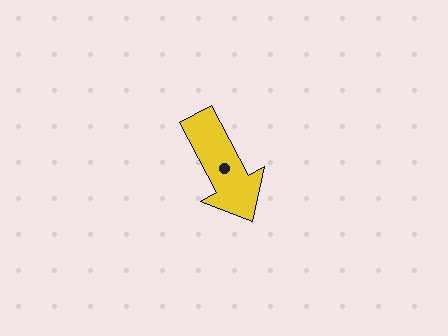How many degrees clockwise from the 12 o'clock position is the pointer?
Approximately 152 degrees.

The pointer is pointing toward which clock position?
Roughly 5 o'clock.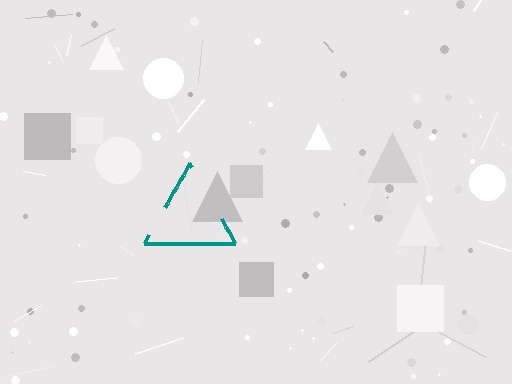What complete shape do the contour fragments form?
The contour fragments form a triangle.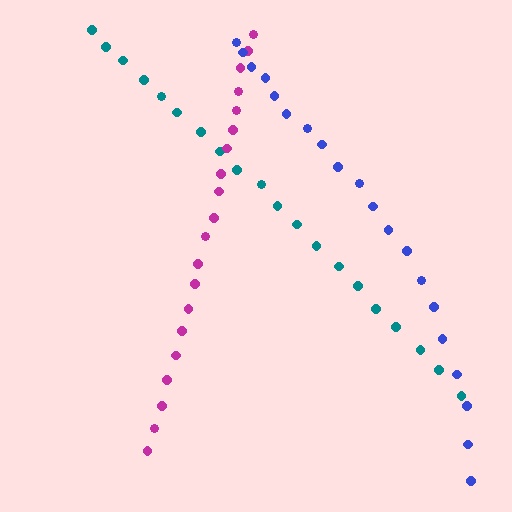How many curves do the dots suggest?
There are 3 distinct paths.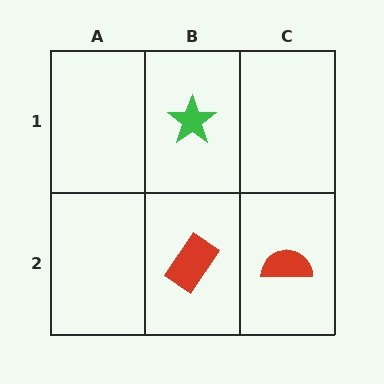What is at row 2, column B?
A red rectangle.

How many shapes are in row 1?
1 shape.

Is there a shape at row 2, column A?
No, that cell is empty.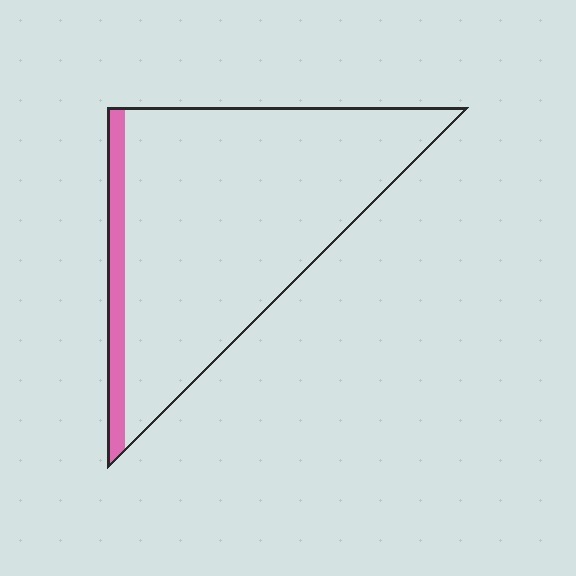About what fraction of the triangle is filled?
About one tenth (1/10).